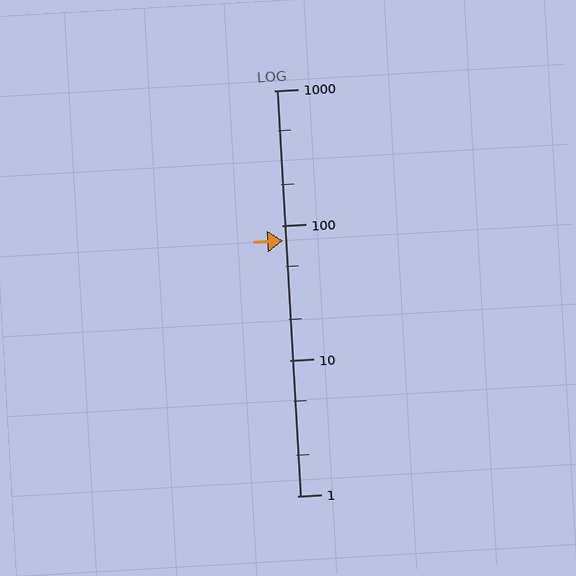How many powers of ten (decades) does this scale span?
The scale spans 3 decades, from 1 to 1000.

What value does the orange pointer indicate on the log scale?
The pointer indicates approximately 77.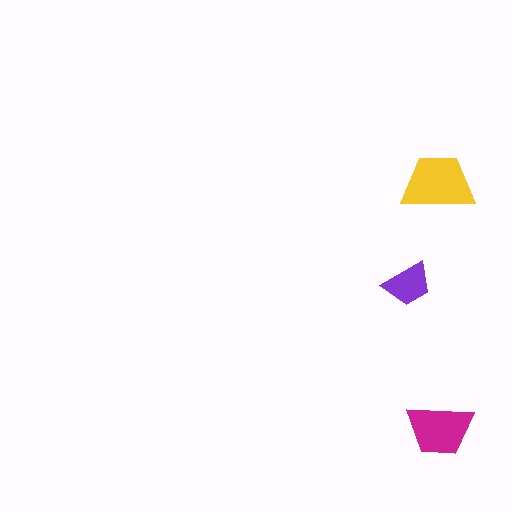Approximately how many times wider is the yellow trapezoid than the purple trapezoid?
About 1.5 times wider.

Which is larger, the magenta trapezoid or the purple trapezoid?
The magenta one.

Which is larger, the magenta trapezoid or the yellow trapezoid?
The yellow one.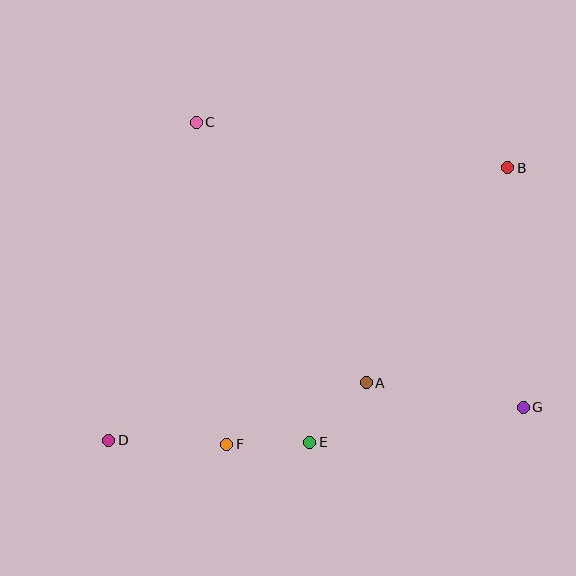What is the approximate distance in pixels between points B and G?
The distance between B and G is approximately 240 pixels.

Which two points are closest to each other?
Points A and E are closest to each other.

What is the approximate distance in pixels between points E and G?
The distance between E and G is approximately 216 pixels.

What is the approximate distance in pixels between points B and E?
The distance between B and E is approximately 338 pixels.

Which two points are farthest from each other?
Points B and D are farthest from each other.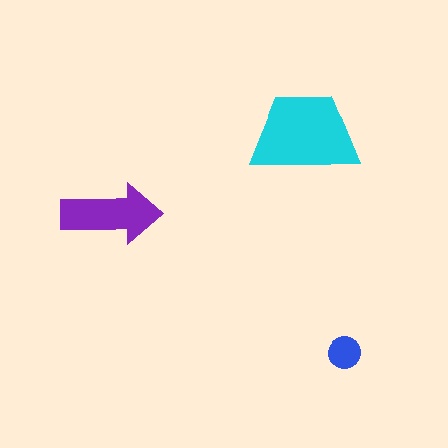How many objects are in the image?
There are 3 objects in the image.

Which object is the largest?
The cyan trapezoid.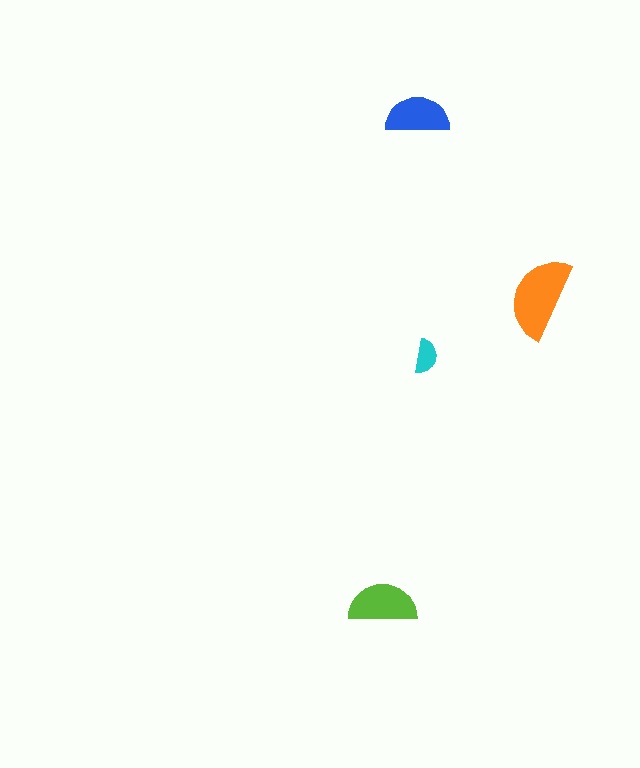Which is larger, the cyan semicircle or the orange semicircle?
The orange one.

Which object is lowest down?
The lime semicircle is bottommost.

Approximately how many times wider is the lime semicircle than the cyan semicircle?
About 2 times wider.